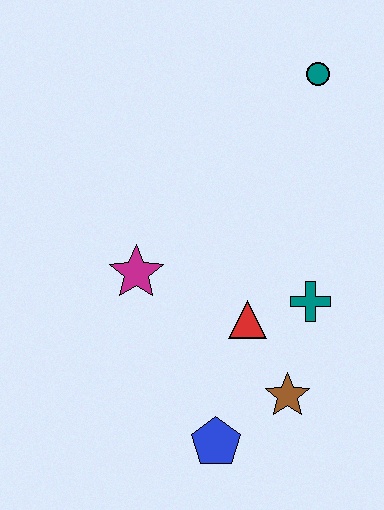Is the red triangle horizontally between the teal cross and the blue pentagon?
Yes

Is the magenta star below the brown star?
No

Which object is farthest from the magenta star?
The teal circle is farthest from the magenta star.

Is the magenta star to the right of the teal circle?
No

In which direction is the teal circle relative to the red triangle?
The teal circle is above the red triangle.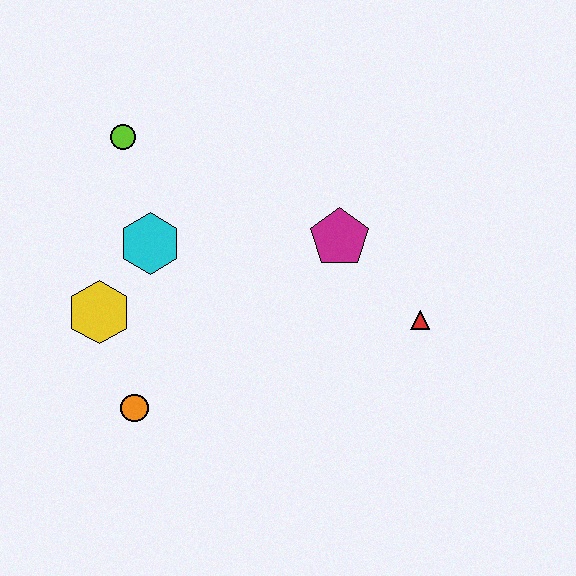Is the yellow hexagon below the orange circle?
No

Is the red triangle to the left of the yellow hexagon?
No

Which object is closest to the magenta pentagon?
The red triangle is closest to the magenta pentagon.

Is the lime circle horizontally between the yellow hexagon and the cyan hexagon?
Yes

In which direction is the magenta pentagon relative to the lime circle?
The magenta pentagon is to the right of the lime circle.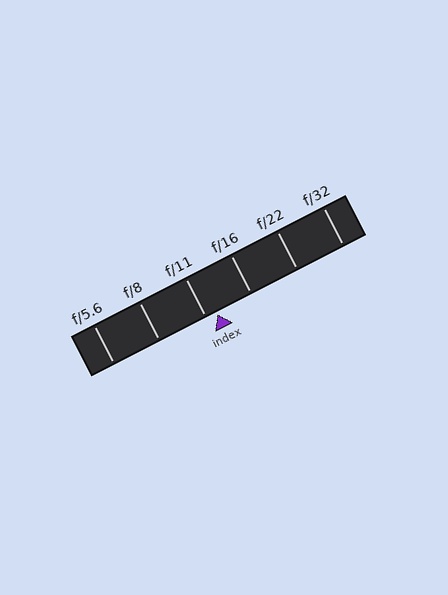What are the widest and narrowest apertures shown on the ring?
The widest aperture shown is f/5.6 and the narrowest is f/32.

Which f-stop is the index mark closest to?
The index mark is closest to f/11.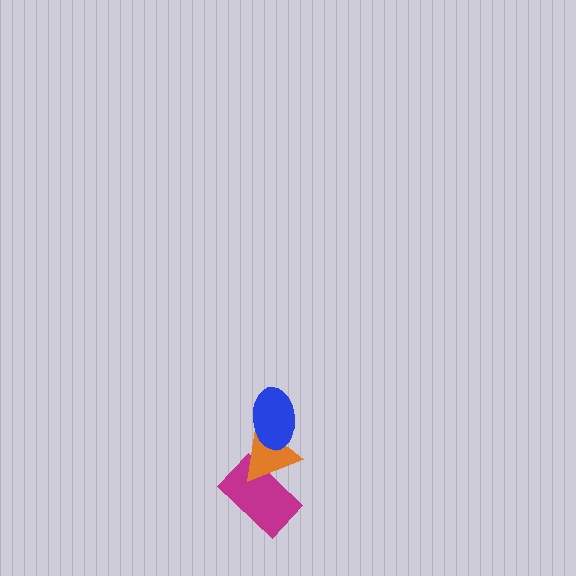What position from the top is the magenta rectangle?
The magenta rectangle is 3rd from the top.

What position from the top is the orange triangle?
The orange triangle is 2nd from the top.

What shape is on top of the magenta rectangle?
The orange triangle is on top of the magenta rectangle.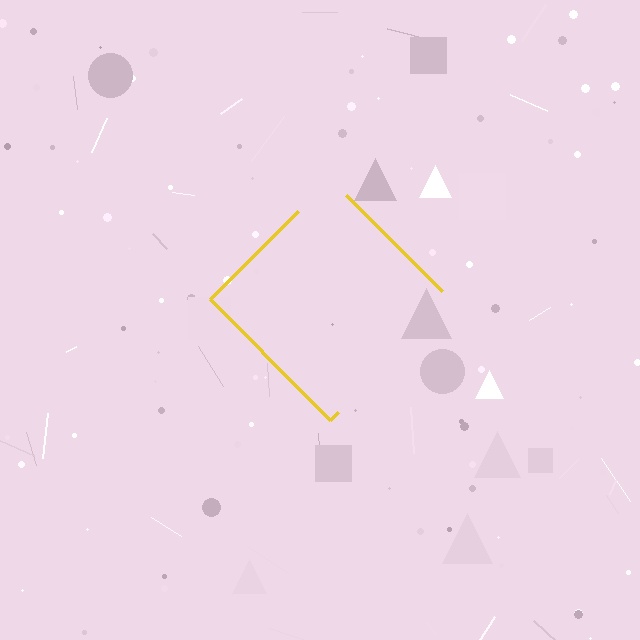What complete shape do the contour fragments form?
The contour fragments form a diamond.